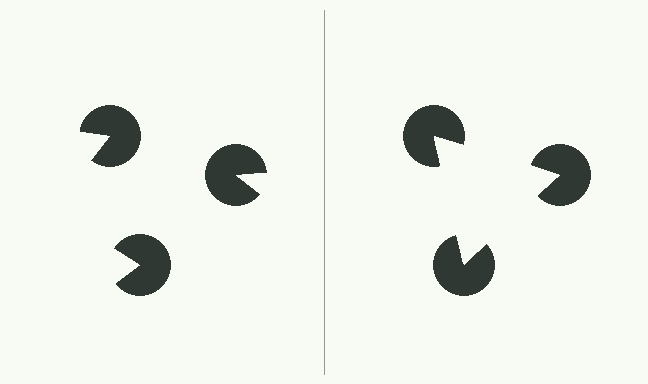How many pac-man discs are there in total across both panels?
6 — 3 on each side.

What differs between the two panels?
The pac-man discs are positioned identically on both sides; only the wedge orientations differ. On the right they align to a triangle; on the left they are misaligned.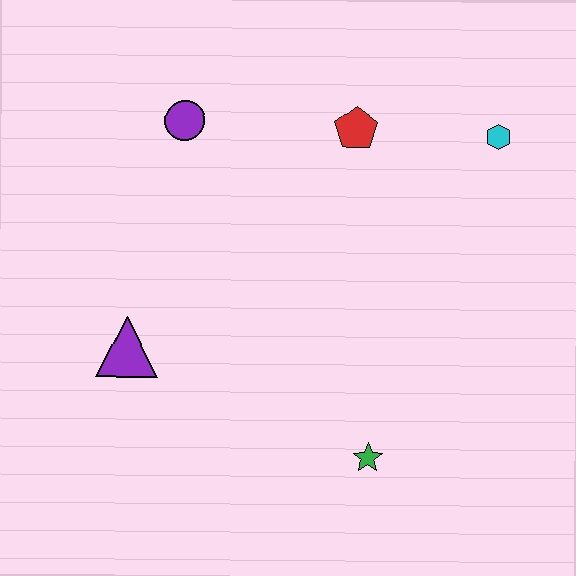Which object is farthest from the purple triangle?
The cyan hexagon is farthest from the purple triangle.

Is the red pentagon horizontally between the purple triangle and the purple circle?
No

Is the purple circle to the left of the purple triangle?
No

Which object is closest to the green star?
The purple triangle is closest to the green star.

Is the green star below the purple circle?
Yes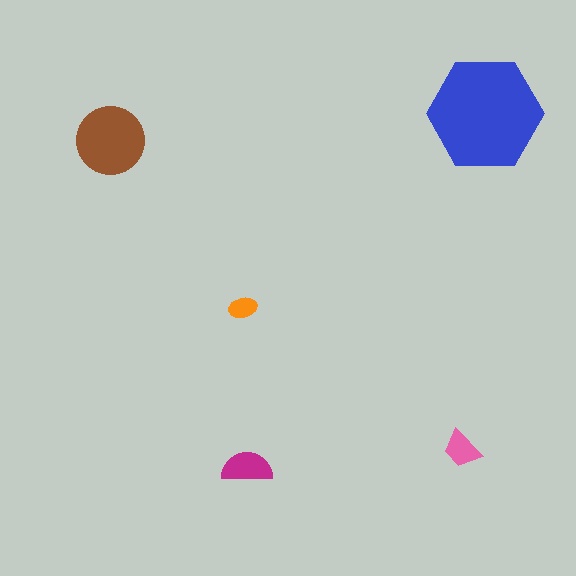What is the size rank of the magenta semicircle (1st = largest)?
3rd.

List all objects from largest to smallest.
The blue hexagon, the brown circle, the magenta semicircle, the pink trapezoid, the orange ellipse.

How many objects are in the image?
There are 5 objects in the image.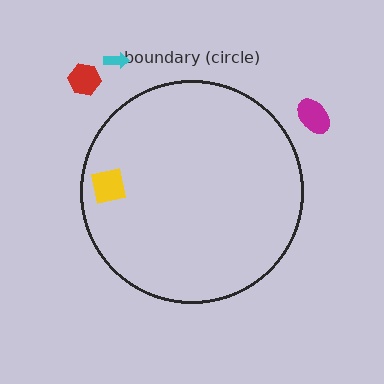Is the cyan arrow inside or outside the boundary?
Outside.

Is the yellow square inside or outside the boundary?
Inside.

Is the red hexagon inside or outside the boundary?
Outside.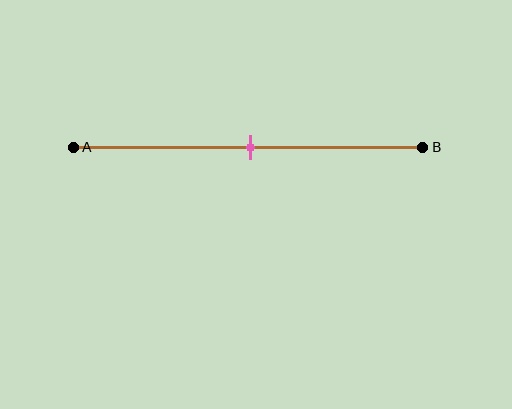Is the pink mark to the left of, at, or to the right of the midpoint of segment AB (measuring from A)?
The pink mark is approximately at the midpoint of segment AB.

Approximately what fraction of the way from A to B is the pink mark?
The pink mark is approximately 50% of the way from A to B.